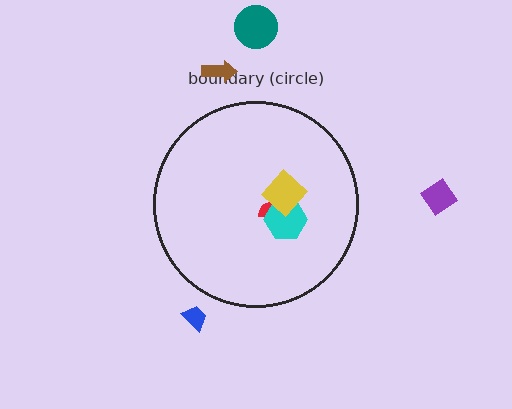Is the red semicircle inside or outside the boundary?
Inside.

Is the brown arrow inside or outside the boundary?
Outside.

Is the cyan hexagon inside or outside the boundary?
Inside.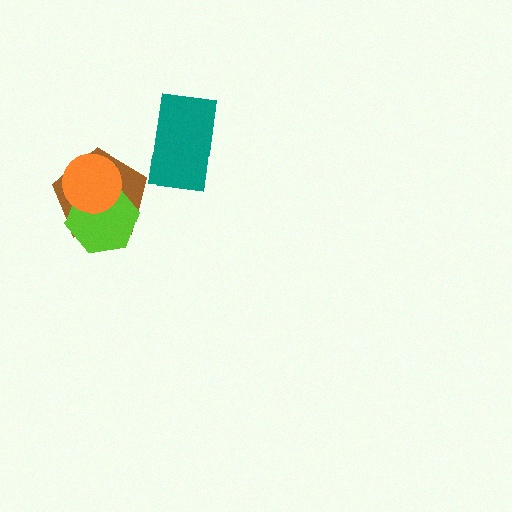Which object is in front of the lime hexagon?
The orange circle is in front of the lime hexagon.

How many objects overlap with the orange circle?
2 objects overlap with the orange circle.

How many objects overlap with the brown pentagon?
2 objects overlap with the brown pentagon.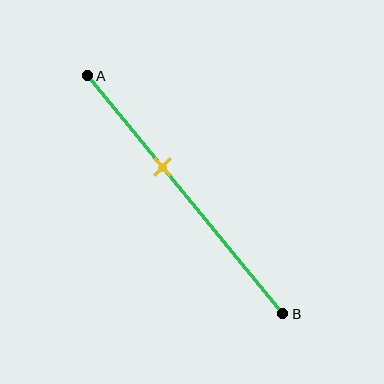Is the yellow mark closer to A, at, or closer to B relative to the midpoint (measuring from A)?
The yellow mark is closer to point A than the midpoint of segment AB.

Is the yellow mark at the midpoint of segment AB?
No, the mark is at about 40% from A, not at the 50% midpoint.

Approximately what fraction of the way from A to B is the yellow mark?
The yellow mark is approximately 40% of the way from A to B.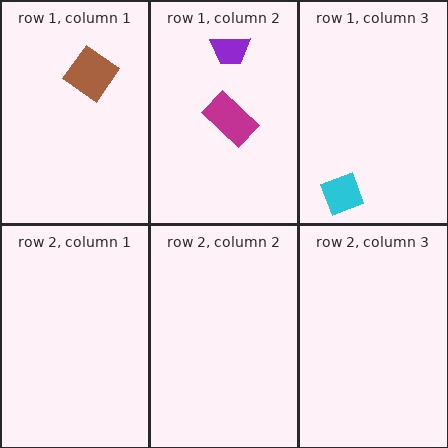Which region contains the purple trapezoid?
The row 1, column 2 region.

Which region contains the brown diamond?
The row 1, column 1 region.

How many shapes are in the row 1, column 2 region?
2.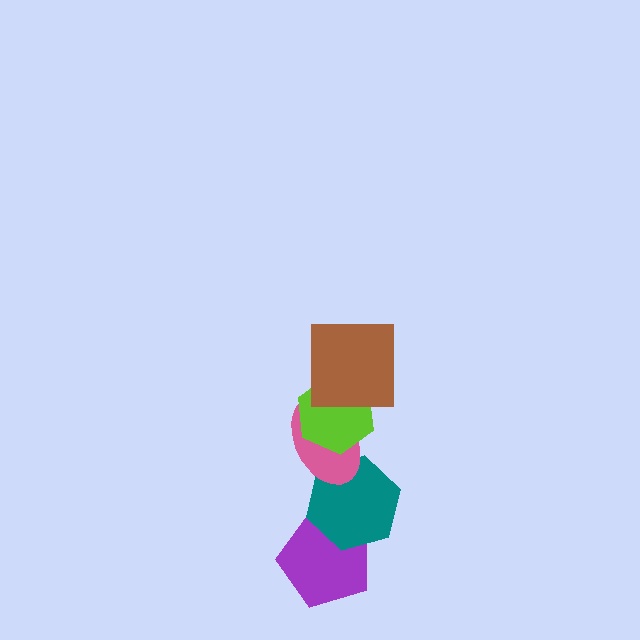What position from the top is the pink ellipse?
The pink ellipse is 3rd from the top.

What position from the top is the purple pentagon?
The purple pentagon is 5th from the top.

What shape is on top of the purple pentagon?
The teal hexagon is on top of the purple pentagon.